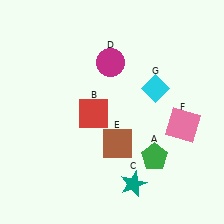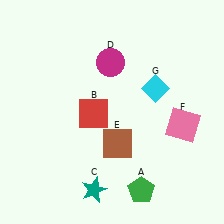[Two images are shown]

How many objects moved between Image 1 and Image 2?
2 objects moved between the two images.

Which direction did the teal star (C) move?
The teal star (C) moved left.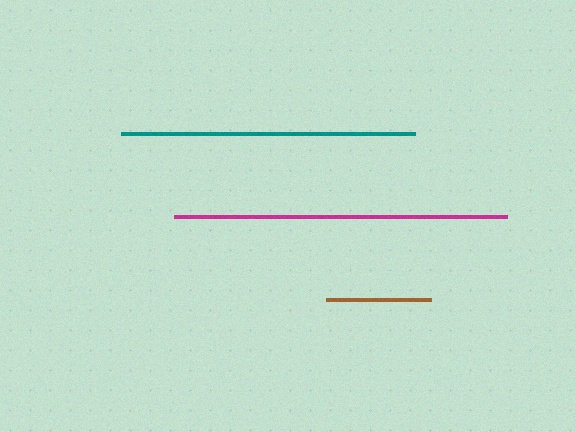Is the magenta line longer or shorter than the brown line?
The magenta line is longer than the brown line.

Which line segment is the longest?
The magenta line is the longest at approximately 333 pixels.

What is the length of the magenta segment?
The magenta segment is approximately 333 pixels long.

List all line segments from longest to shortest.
From longest to shortest: magenta, teal, brown.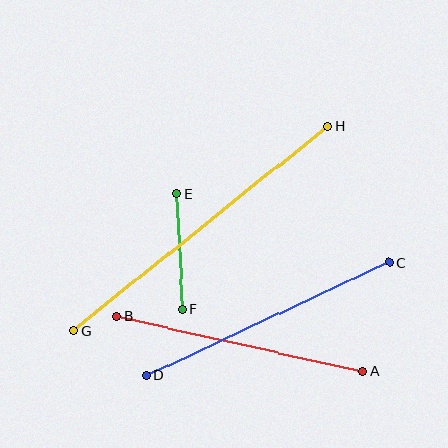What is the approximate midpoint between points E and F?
The midpoint is at approximately (180, 251) pixels.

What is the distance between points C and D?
The distance is approximately 268 pixels.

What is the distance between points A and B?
The distance is approximately 251 pixels.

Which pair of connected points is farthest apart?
Points G and H are farthest apart.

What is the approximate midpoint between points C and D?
The midpoint is at approximately (267, 319) pixels.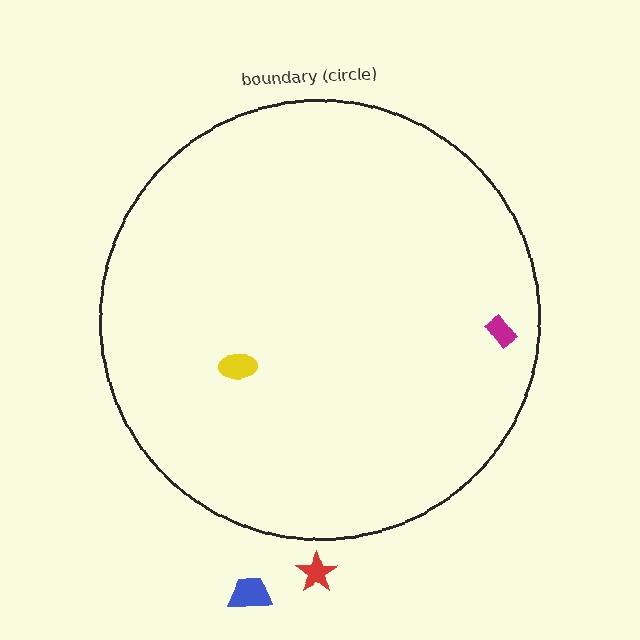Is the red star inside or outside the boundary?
Outside.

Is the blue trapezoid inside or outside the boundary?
Outside.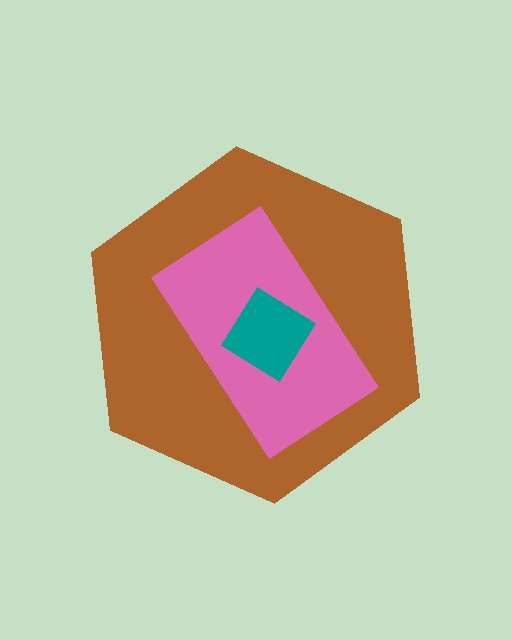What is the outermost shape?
The brown hexagon.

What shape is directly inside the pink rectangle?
The teal diamond.